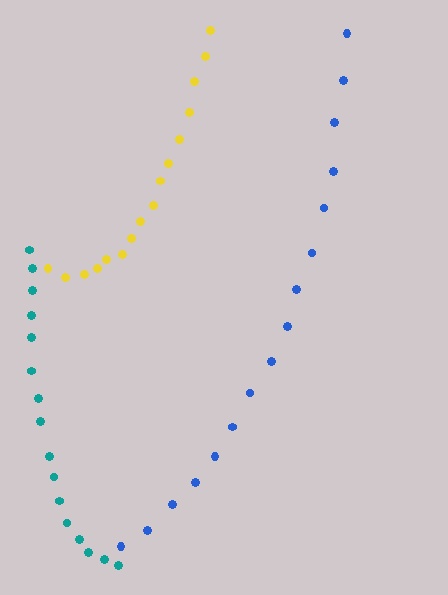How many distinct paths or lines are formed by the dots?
There are 3 distinct paths.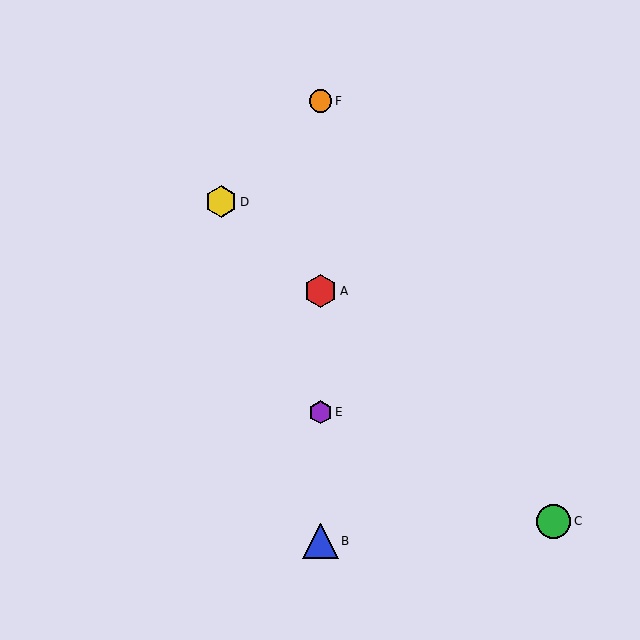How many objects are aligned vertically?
4 objects (A, B, E, F) are aligned vertically.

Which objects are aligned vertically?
Objects A, B, E, F are aligned vertically.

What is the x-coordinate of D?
Object D is at x≈221.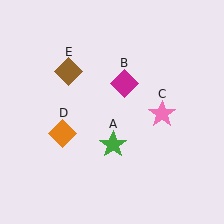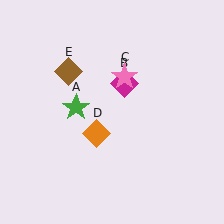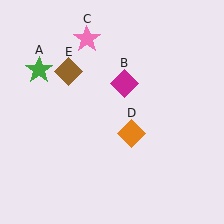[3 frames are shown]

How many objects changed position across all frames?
3 objects changed position: green star (object A), pink star (object C), orange diamond (object D).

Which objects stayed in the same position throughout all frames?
Magenta diamond (object B) and brown diamond (object E) remained stationary.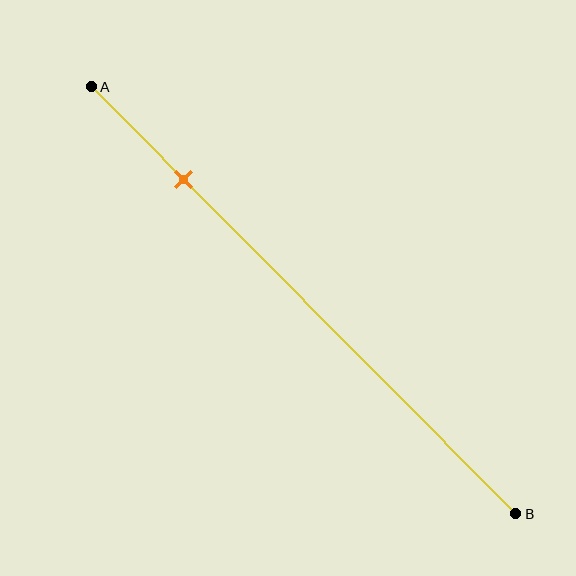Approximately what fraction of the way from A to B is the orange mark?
The orange mark is approximately 20% of the way from A to B.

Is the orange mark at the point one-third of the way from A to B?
No, the mark is at about 20% from A, not at the 33% one-third point.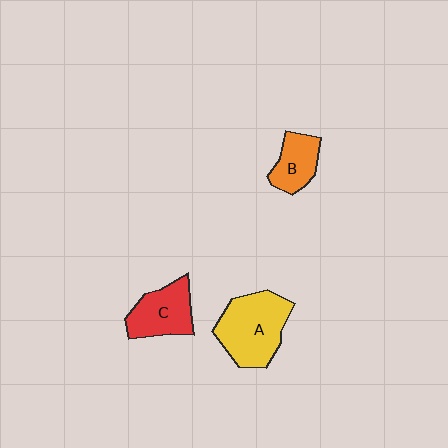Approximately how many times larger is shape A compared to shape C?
Approximately 1.4 times.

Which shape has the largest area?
Shape A (yellow).